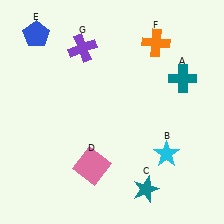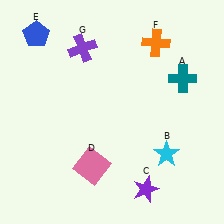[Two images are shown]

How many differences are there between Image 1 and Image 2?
There is 1 difference between the two images.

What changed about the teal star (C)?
In Image 1, C is teal. In Image 2, it changed to purple.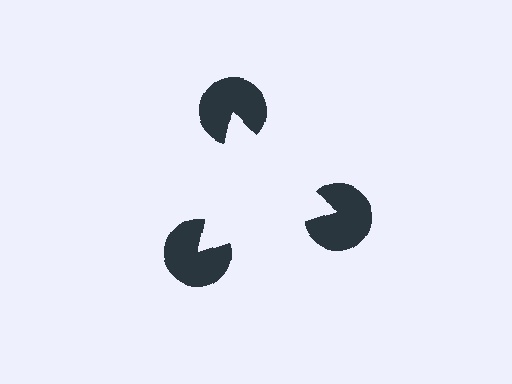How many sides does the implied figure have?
3 sides.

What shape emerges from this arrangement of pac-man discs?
An illusory triangle — its edges are inferred from the aligned wedge cuts in the pac-man discs, not physically drawn.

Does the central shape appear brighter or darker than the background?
It typically appears slightly brighter than the background, even though no actual brightness change is drawn.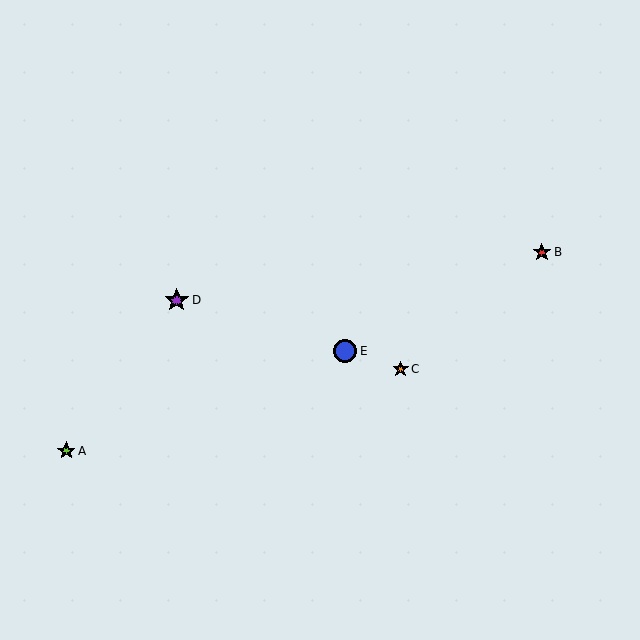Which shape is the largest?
The purple star (labeled D) is the largest.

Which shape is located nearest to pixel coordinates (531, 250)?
The red star (labeled B) at (542, 252) is nearest to that location.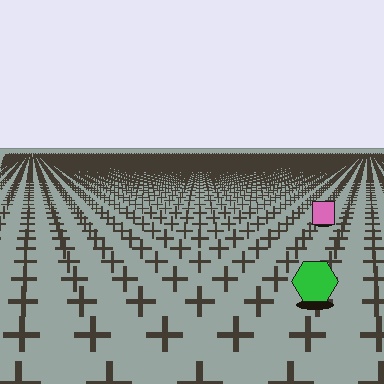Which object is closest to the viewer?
The green hexagon is closest. The texture marks near it are larger and more spread out.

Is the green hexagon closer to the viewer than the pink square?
Yes. The green hexagon is closer — you can tell from the texture gradient: the ground texture is coarser near it.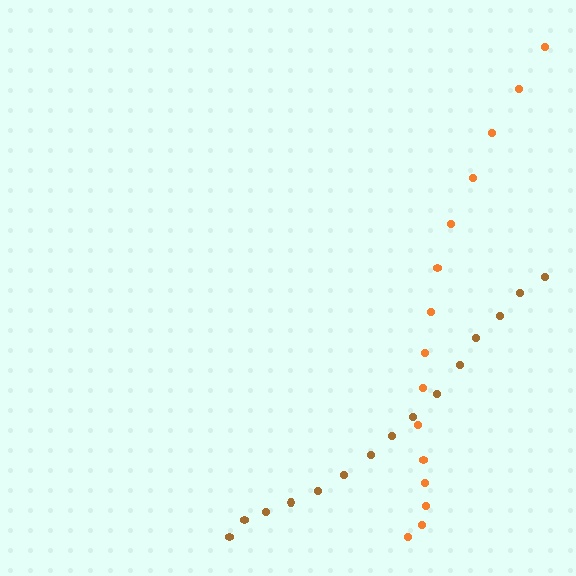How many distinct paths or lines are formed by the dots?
There are 2 distinct paths.